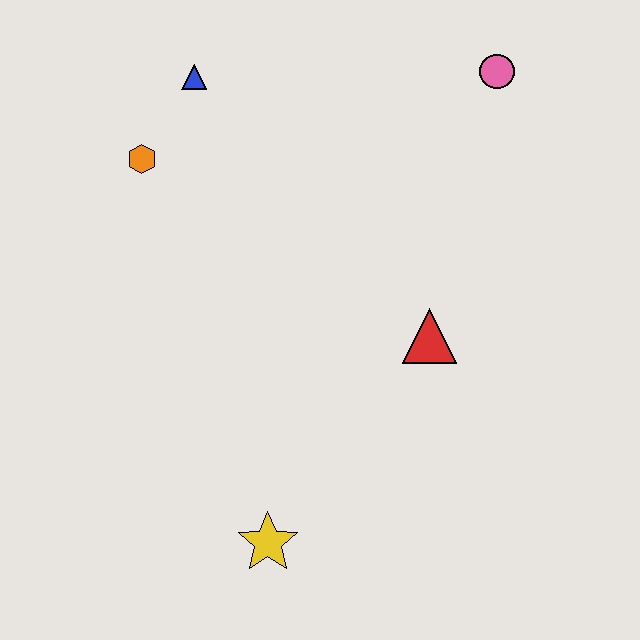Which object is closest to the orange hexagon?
The blue triangle is closest to the orange hexagon.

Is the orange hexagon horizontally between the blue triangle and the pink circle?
No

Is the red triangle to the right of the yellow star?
Yes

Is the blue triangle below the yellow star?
No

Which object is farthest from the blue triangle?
The yellow star is farthest from the blue triangle.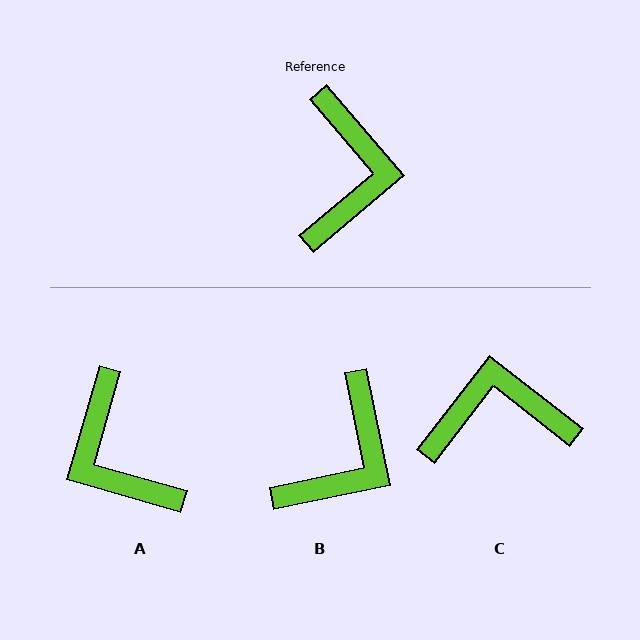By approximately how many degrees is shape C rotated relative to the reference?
Approximately 102 degrees counter-clockwise.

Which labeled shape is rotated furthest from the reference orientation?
A, about 146 degrees away.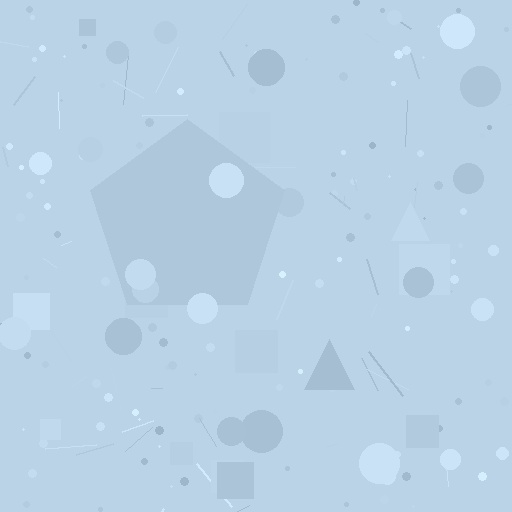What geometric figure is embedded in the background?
A pentagon is embedded in the background.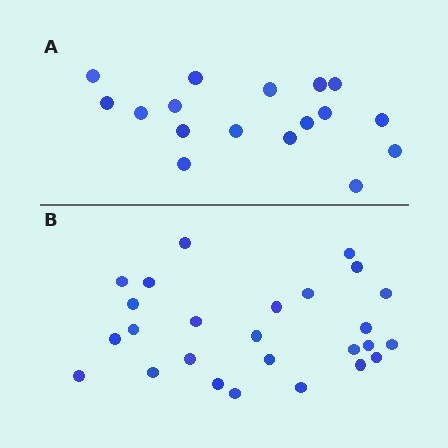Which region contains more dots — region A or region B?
Region B (the bottom region) has more dots.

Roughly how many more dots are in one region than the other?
Region B has roughly 8 or so more dots than region A.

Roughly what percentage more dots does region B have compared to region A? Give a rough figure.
About 55% more.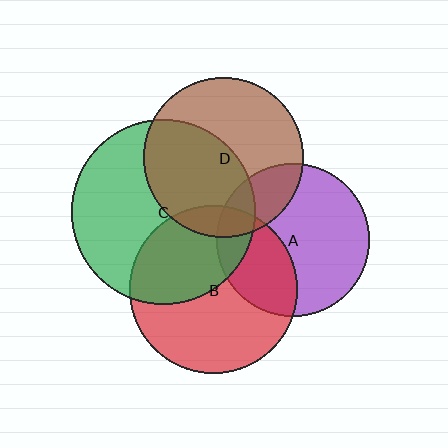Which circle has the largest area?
Circle C (green).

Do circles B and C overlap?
Yes.